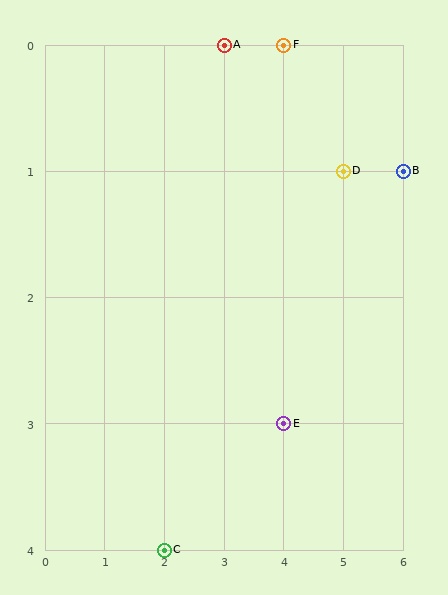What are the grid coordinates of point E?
Point E is at grid coordinates (4, 3).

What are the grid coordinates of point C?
Point C is at grid coordinates (2, 4).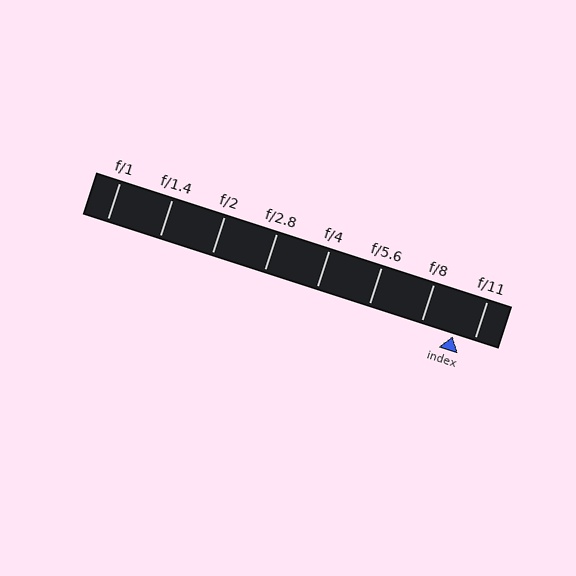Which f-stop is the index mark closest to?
The index mark is closest to f/11.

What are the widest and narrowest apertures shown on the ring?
The widest aperture shown is f/1 and the narrowest is f/11.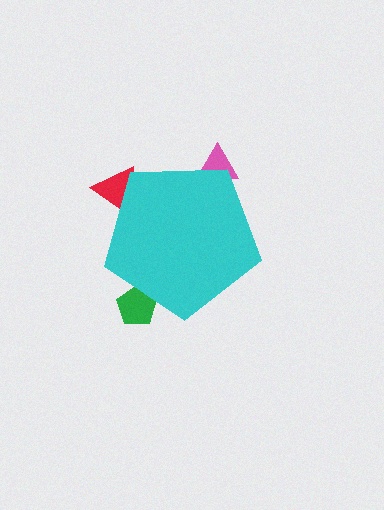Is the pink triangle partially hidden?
Yes, the pink triangle is partially hidden behind the cyan pentagon.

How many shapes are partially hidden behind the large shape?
3 shapes are partially hidden.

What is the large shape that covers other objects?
A cyan pentagon.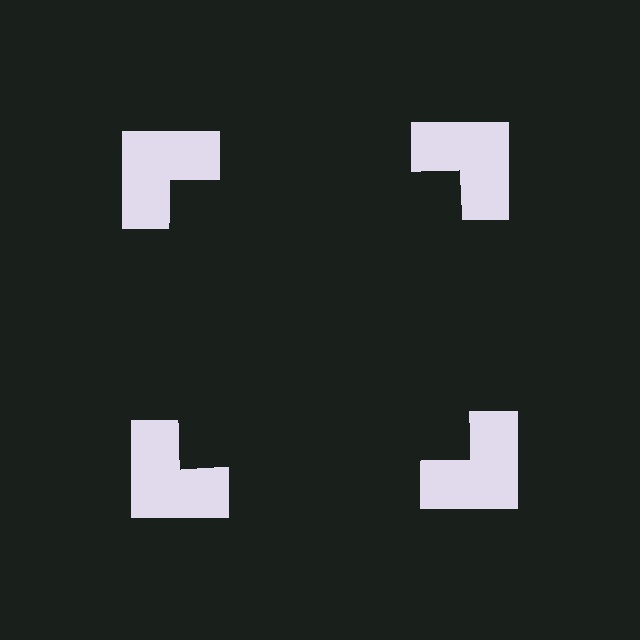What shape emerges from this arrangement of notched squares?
An illusory square — its edges are inferred from the aligned wedge cuts in the notched squares, not physically drawn.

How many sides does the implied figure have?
4 sides.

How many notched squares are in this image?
There are 4 — one at each vertex of the illusory square.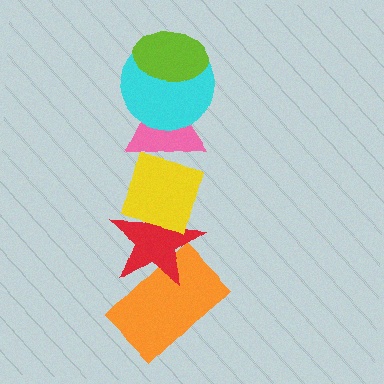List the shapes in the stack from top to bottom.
From top to bottom: the lime ellipse, the cyan circle, the pink triangle, the yellow square, the red star, the orange rectangle.